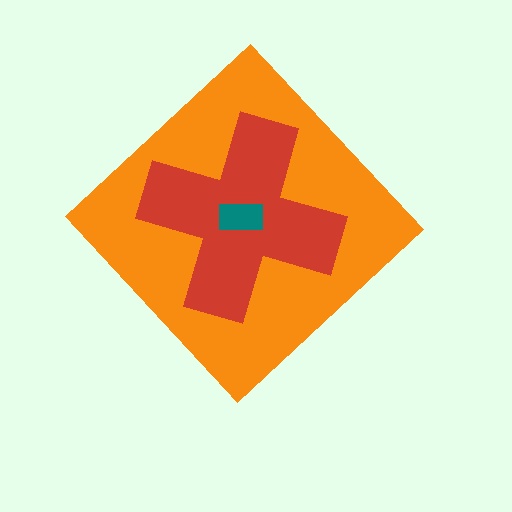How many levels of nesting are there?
3.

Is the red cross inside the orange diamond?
Yes.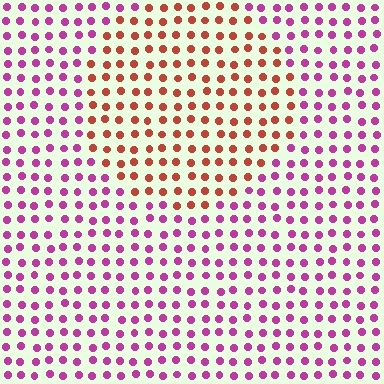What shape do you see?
I see a circle.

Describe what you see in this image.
The image is filled with small magenta elements in a uniform arrangement. A circle-shaped region is visible where the elements are tinted to a slightly different hue, forming a subtle color boundary.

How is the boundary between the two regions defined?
The boundary is defined purely by a slight shift in hue (about 53 degrees). Spacing, size, and orientation are identical on both sides.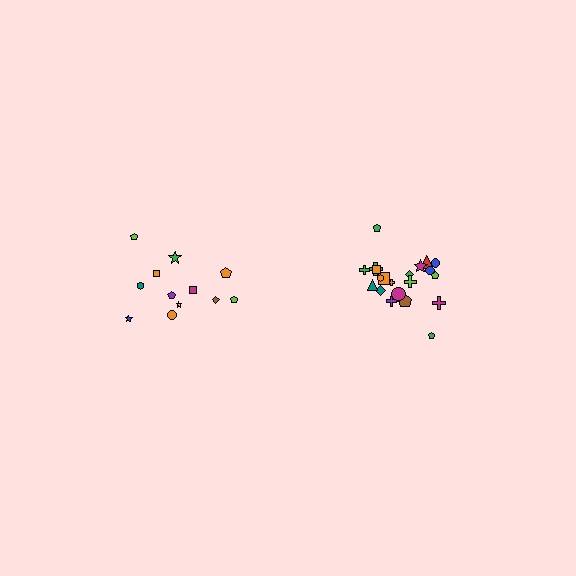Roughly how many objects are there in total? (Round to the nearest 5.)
Roughly 35 objects in total.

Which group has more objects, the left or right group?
The right group.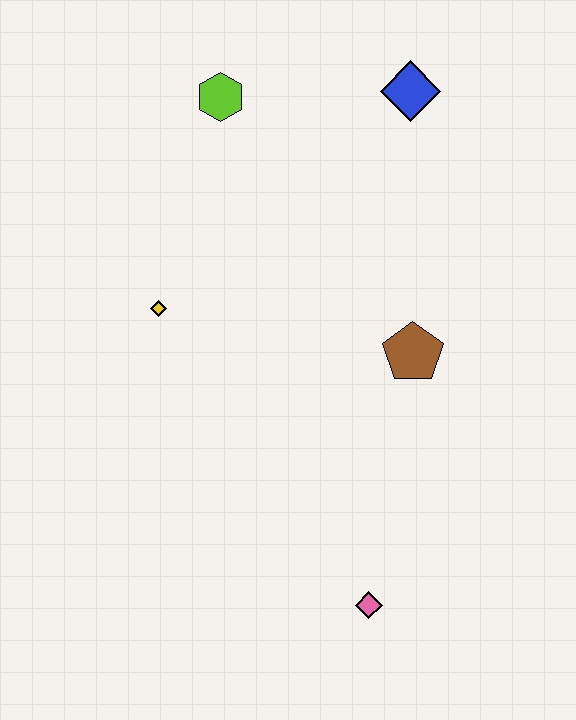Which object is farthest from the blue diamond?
The pink diamond is farthest from the blue diamond.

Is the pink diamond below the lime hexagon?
Yes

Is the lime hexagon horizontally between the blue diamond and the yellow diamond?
Yes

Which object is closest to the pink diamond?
The brown pentagon is closest to the pink diamond.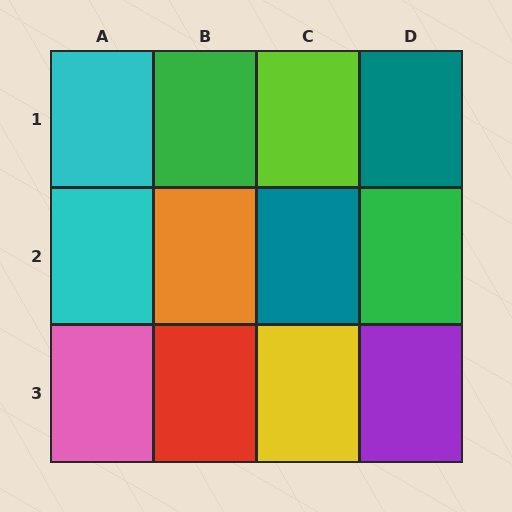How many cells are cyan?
2 cells are cyan.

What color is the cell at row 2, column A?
Cyan.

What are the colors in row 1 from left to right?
Cyan, green, lime, teal.